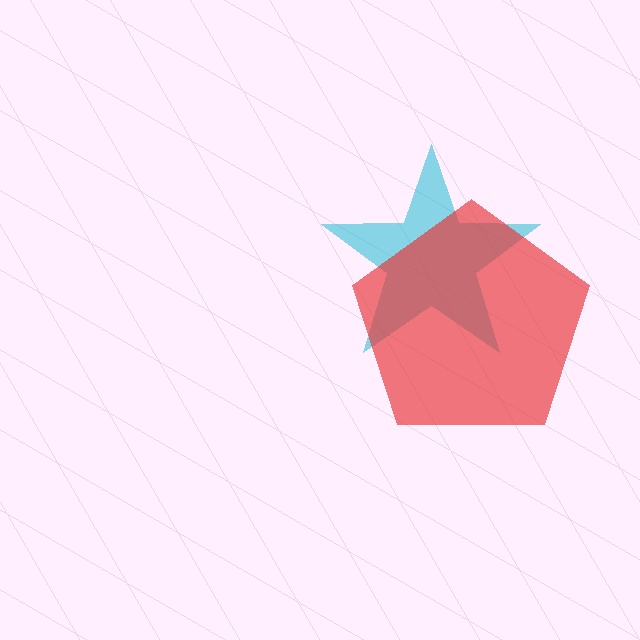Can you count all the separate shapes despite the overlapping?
Yes, there are 2 separate shapes.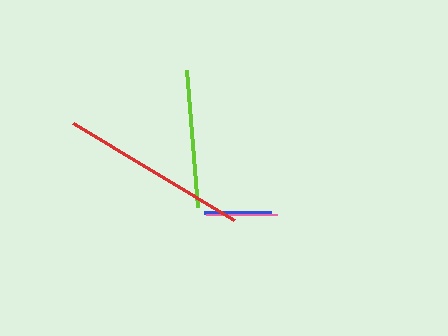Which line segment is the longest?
The red line is the longest at approximately 188 pixels.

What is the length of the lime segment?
The lime segment is approximately 138 pixels long.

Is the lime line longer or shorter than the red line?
The red line is longer than the lime line.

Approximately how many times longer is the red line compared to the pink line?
The red line is approximately 2.6 times the length of the pink line.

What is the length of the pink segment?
The pink segment is approximately 71 pixels long.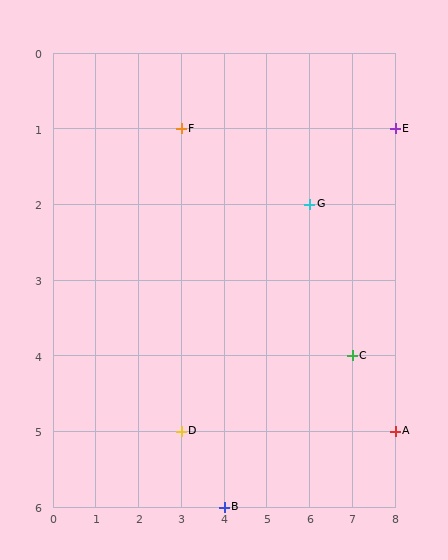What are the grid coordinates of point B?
Point B is at grid coordinates (4, 6).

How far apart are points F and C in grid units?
Points F and C are 4 columns and 3 rows apart (about 5.0 grid units diagonally).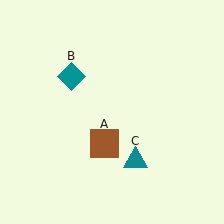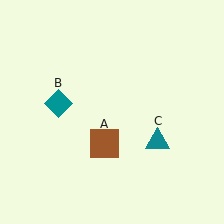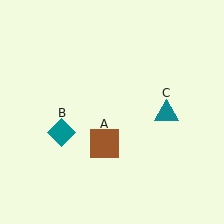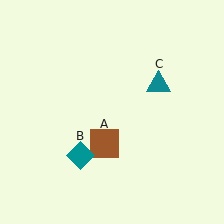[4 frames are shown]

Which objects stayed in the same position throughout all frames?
Brown square (object A) remained stationary.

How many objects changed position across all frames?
2 objects changed position: teal diamond (object B), teal triangle (object C).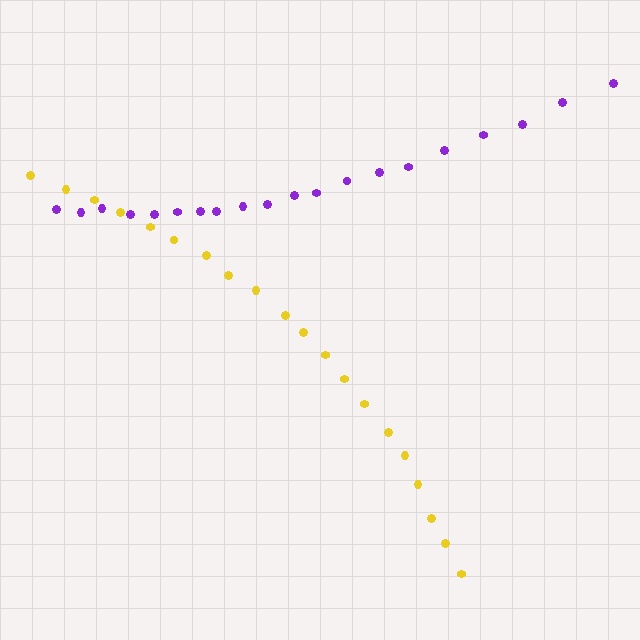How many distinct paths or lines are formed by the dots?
There are 2 distinct paths.